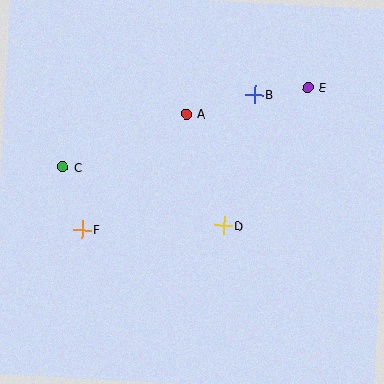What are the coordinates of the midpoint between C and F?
The midpoint between C and F is at (72, 198).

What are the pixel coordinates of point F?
Point F is at (82, 230).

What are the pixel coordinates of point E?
Point E is at (308, 87).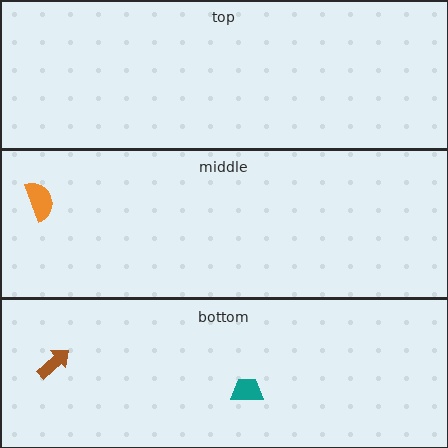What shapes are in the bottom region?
The teal trapezoid, the brown arrow.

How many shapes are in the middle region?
1.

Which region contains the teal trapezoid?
The bottom region.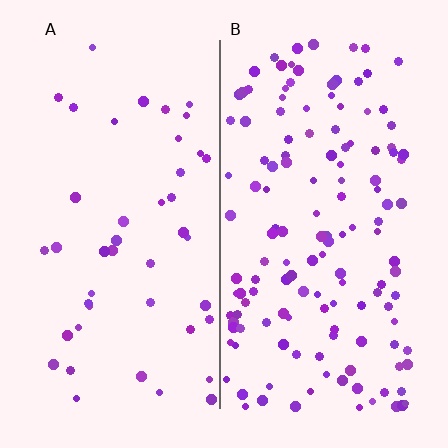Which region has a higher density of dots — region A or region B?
B (the right).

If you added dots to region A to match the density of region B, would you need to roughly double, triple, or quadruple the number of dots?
Approximately triple.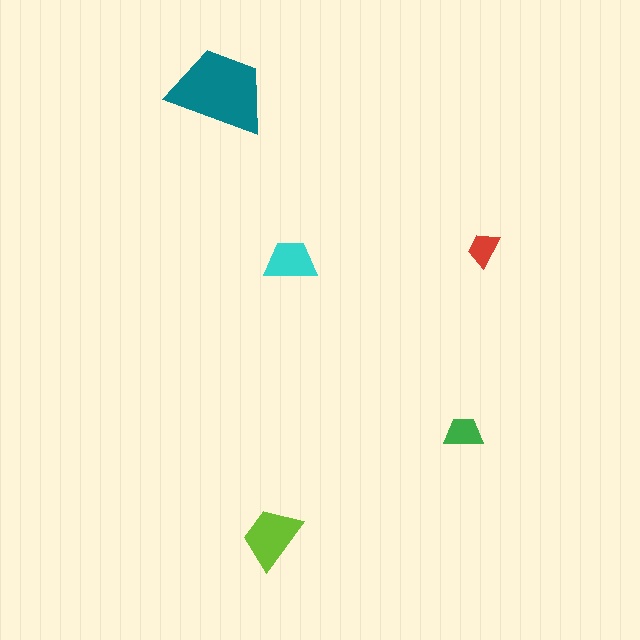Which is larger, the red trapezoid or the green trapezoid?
The green one.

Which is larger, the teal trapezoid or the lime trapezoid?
The teal one.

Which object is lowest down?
The lime trapezoid is bottommost.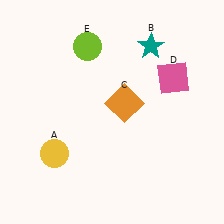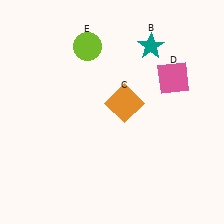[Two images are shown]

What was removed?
The yellow circle (A) was removed in Image 2.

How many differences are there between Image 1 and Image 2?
There is 1 difference between the two images.